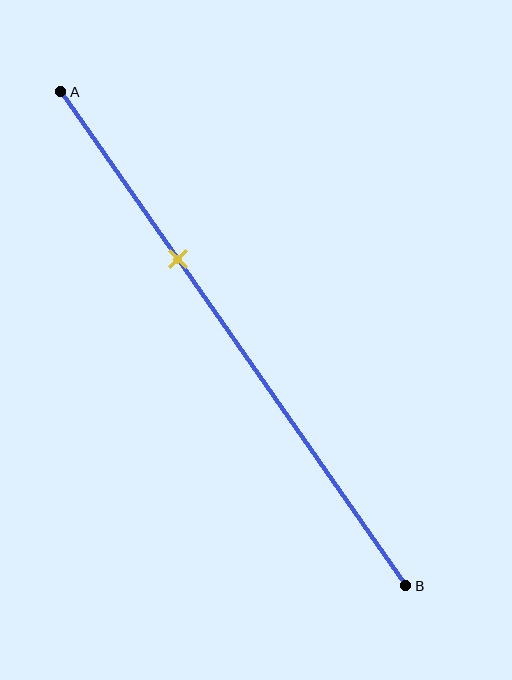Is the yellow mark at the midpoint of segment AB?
No, the mark is at about 35% from A, not at the 50% midpoint.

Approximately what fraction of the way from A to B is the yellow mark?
The yellow mark is approximately 35% of the way from A to B.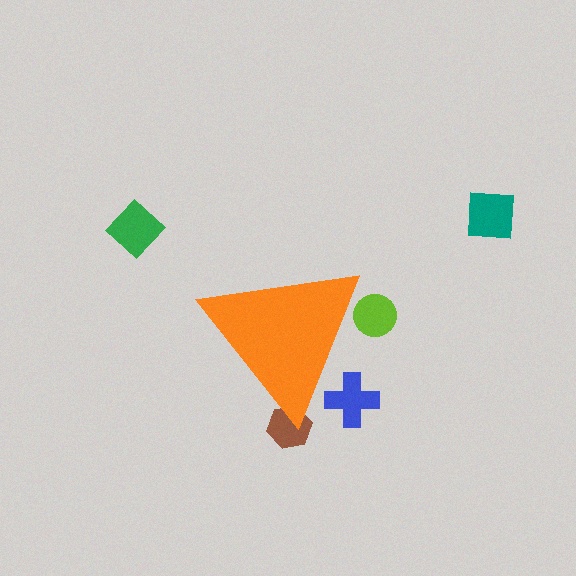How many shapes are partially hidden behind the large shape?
3 shapes are partially hidden.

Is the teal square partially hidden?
No, the teal square is fully visible.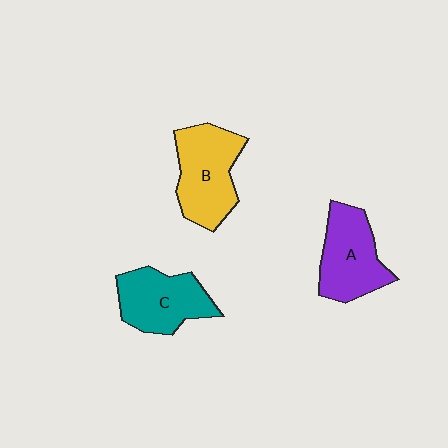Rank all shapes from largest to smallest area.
From largest to smallest: B (yellow), A (purple), C (teal).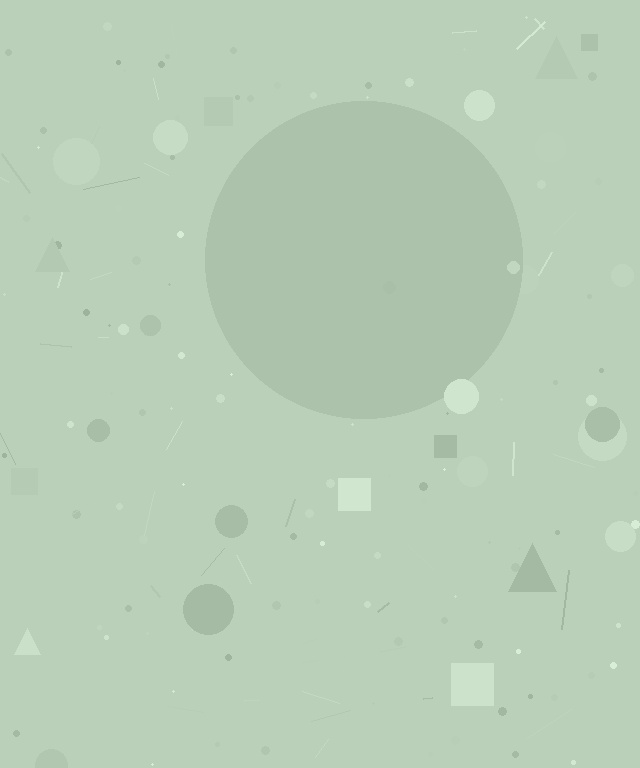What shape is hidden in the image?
A circle is hidden in the image.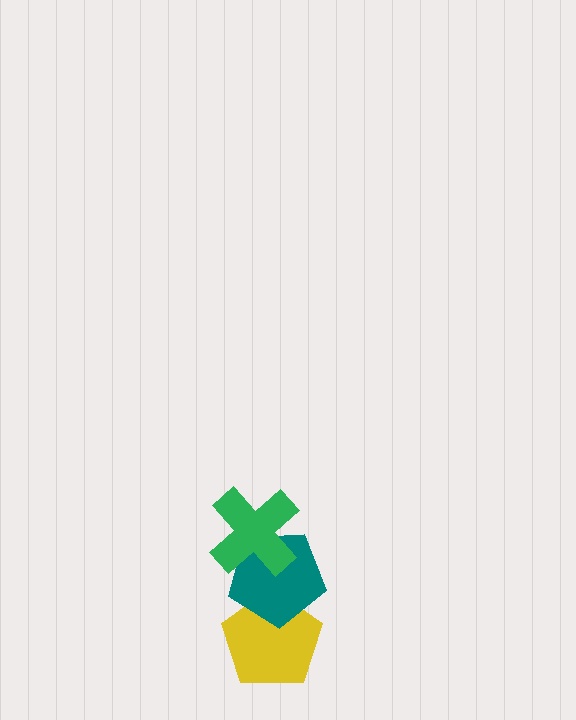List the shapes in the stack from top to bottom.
From top to bottom: the green cross, the teal pentagon, the yellow pentagon.